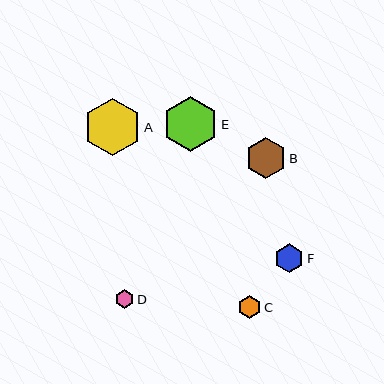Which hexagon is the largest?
Hexagon A is the largest with a size of approximately 57 pixels.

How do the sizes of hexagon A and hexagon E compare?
Hexagon A and hexagon E are approximately the same size.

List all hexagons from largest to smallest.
From largest to smallest: A, E, B, F, C, D.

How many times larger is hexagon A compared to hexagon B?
Hexagon A is approximately 1.4 times the size of hexagon B.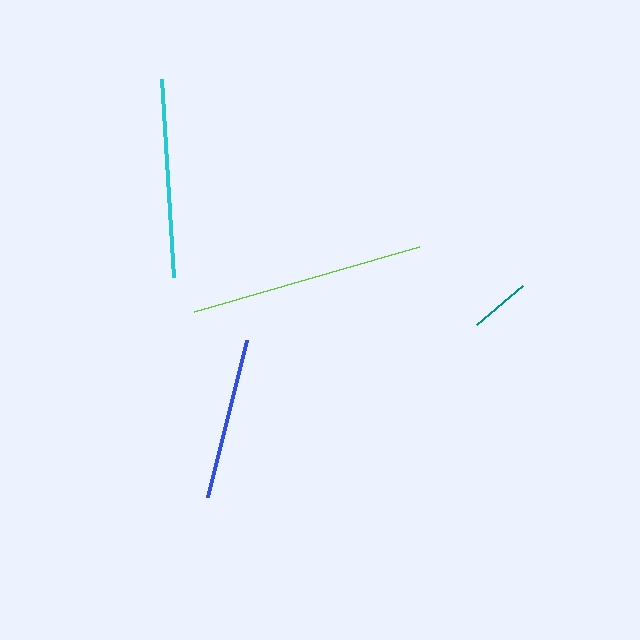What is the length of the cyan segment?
The cyan segment is approximately 198 pixels long.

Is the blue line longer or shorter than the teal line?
The blue line is longer than the teal line.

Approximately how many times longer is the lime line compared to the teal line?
The lime line is approximately 3.9 times the length of the teal line.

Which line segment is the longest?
The lime line is the longest at approximately 234 pixels.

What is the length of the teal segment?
The teal segment is approximately 61 pixels long.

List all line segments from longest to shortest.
From longest to shortest: lime, cyan, blue, teal.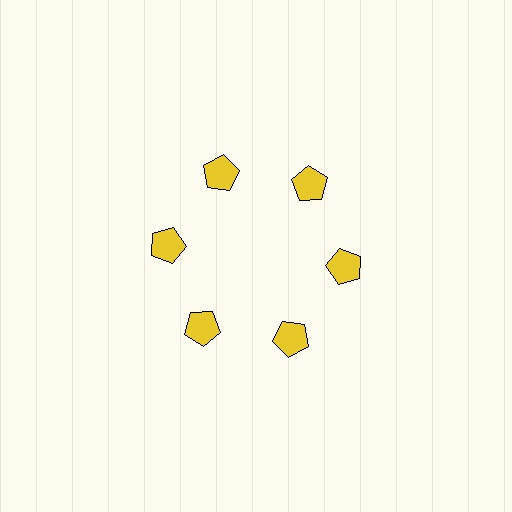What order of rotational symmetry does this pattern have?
This pattern has 6-fold rotational symmetry.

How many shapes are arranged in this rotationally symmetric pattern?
There are 6 shapes, arranged in 6 groups of 1.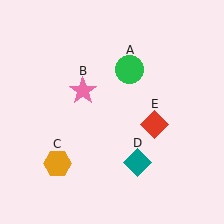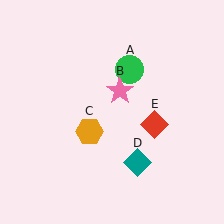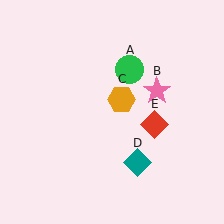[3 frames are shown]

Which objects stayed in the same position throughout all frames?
Green circle (object A) and teal diamond (object D) and red diamond (object E) remained stationary.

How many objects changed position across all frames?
2 objects changed position: pink star (object B), orange hexagon (object C).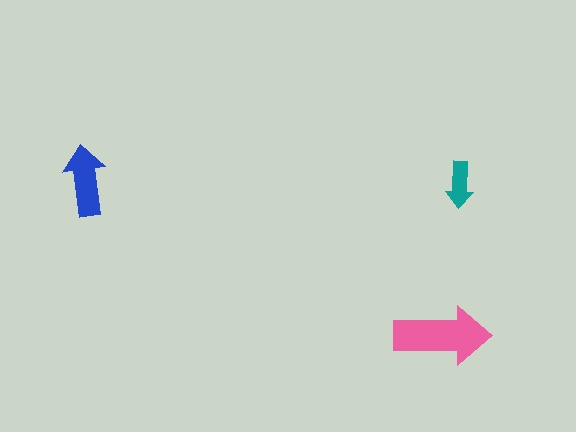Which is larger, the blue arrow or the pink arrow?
The pink one.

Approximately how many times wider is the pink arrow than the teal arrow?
About 2 times wider.